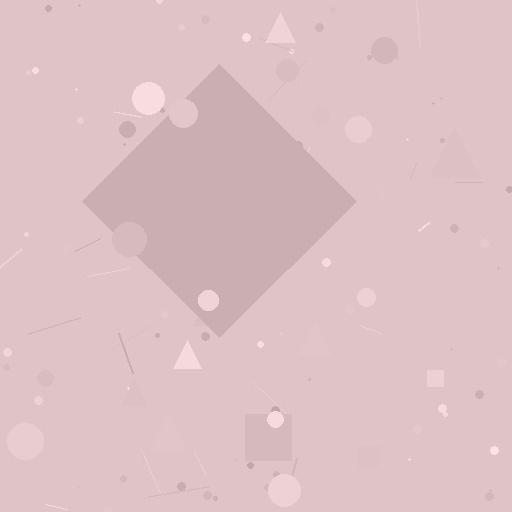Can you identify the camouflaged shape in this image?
The camouflaged shape is a diamond.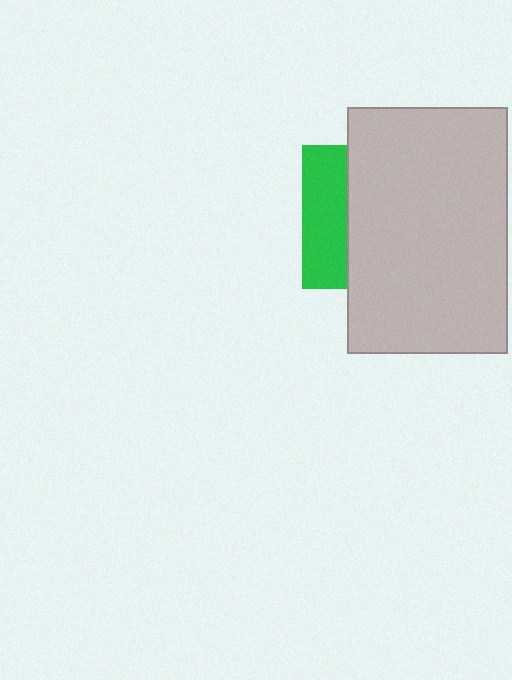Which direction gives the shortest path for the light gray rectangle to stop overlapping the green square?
Moving right gives the shortest separation.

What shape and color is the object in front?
The object in front is a light gray rectangle.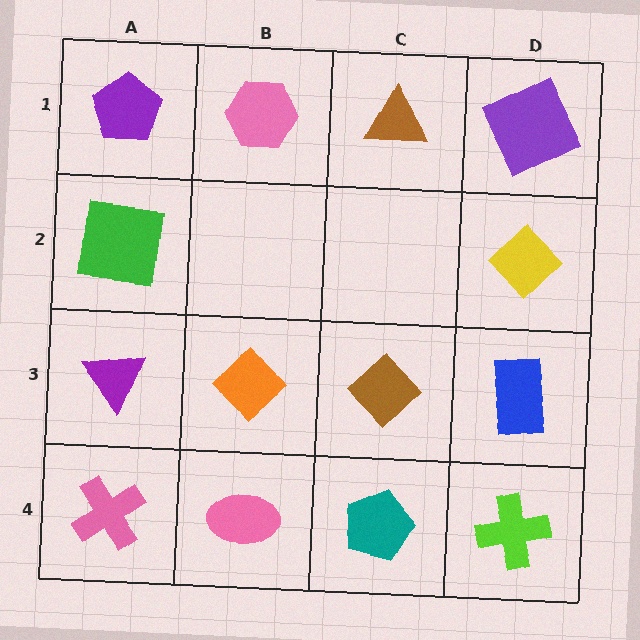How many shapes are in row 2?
2 shapes.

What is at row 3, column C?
A brown diamond.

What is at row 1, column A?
A purple pentagon.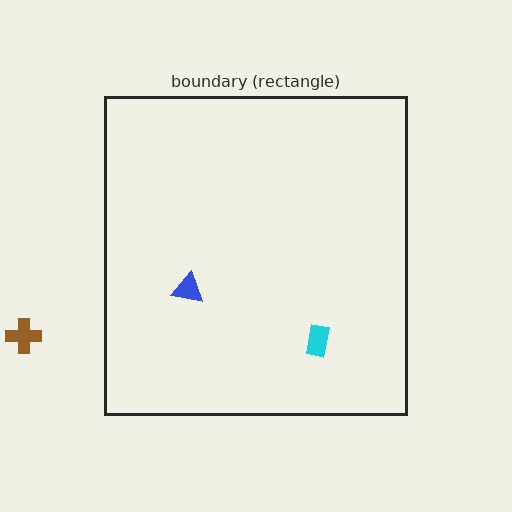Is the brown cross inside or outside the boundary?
Outside.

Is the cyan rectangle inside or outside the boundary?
Inside.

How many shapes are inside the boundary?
2 inside, 1 outside.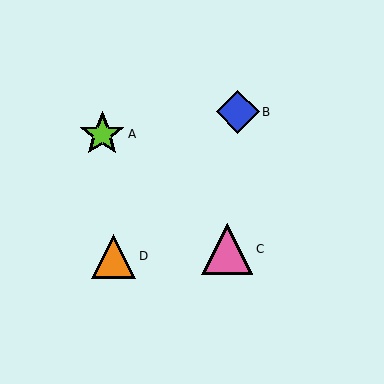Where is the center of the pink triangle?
The center of the pink triangle is at (227, 249).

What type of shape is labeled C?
Shape C is a pink triangle.